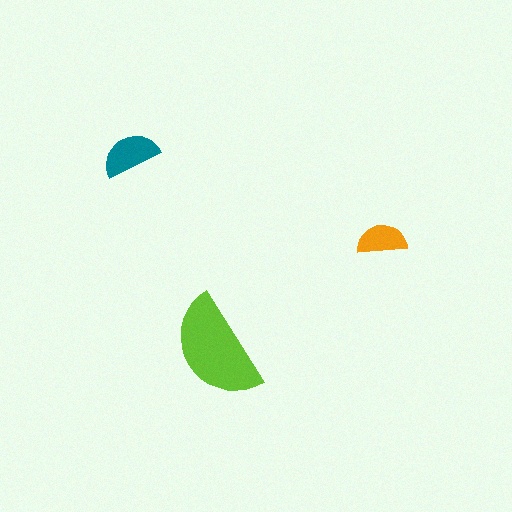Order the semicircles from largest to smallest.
the lime one, the teal one, the orange one.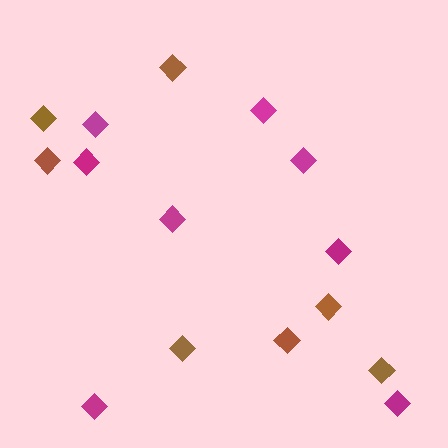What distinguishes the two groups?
There are 2 groups: one group of brown diamonds (7) and one group of magenta diamonds (8).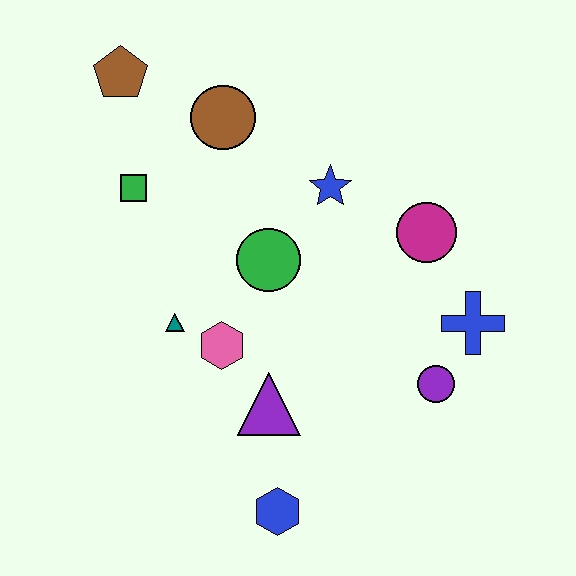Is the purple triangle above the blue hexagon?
Yes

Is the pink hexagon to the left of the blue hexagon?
Yes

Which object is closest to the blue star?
The green circle is closest to the blue star.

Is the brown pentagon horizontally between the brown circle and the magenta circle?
No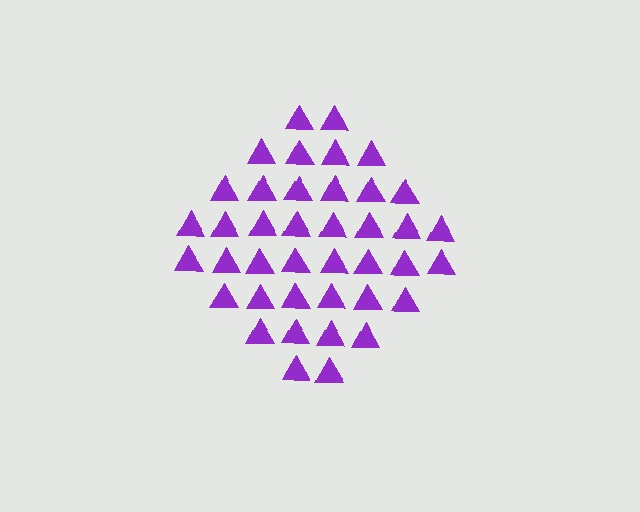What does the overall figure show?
The overall figure shows a diamond.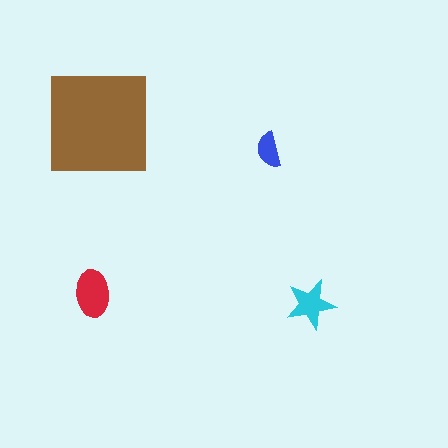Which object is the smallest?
The blue semicircle.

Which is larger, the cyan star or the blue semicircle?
The cyan star.